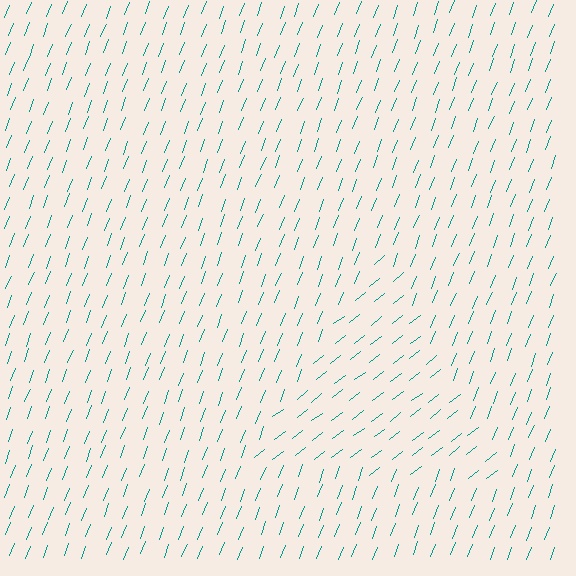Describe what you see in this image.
The image is filled with small teal line segments. A triangle region in the image has lines oriented differently from the surrounding lines, creating a visible texture boundary.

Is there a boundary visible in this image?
Yes, there is a texture boundary formed by a change in line orientation.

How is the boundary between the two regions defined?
The boundary is defined purely by a change in line orientation (approximately 31 degrees difference). All lines are the same color and thickness.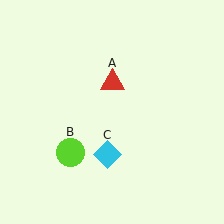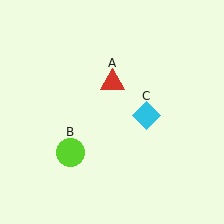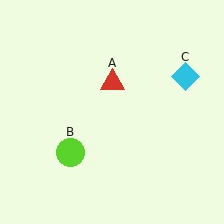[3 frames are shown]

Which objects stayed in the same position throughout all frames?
Red triangle (object A) and lime circle (object B) remained stationary.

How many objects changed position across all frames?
1 object changed position: cyan diamond (object C).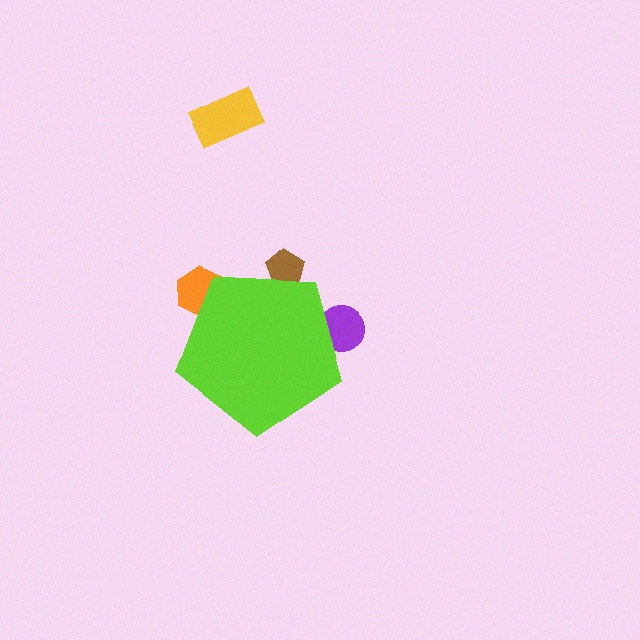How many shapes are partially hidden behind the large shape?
3 shapes are partially hidden.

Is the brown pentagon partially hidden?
Yes, the brown pentagon is partially hidden behind the lime pentagon.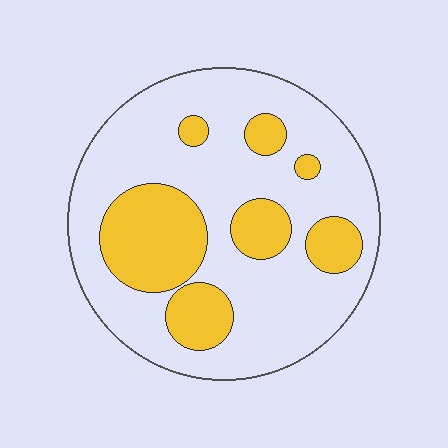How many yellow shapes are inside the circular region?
7.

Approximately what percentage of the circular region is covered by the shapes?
Approximately 30%.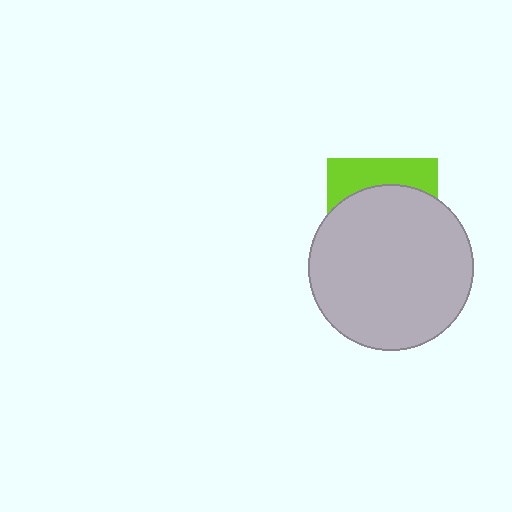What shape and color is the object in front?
The object in front is a light gray circle.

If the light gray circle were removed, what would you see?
You would see the complete lime square.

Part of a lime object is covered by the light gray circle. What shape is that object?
It is a square.